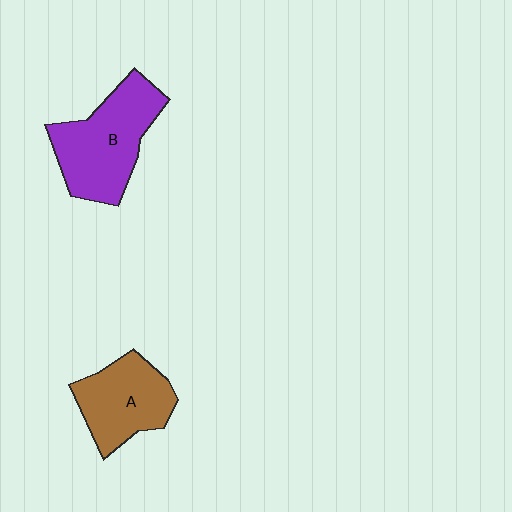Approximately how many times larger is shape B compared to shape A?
Approximately 1.3 times.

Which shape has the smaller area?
Shape A (brown).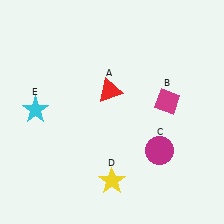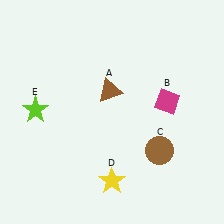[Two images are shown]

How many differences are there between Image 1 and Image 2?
There are 3 differences between the two images.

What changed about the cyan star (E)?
In Image 1, E is cyan. In Image 2, it changed to lime.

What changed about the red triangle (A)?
In Image 1, A is red. In Image 2, it changed to brown.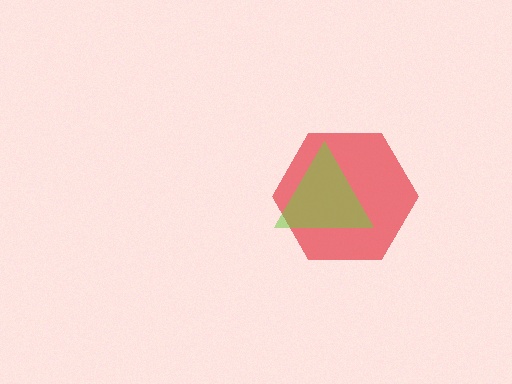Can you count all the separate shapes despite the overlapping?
Yes, there are 2 separate shapes.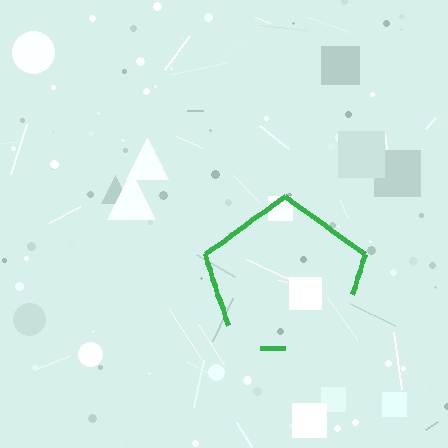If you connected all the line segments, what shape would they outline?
They would outline a pentagon.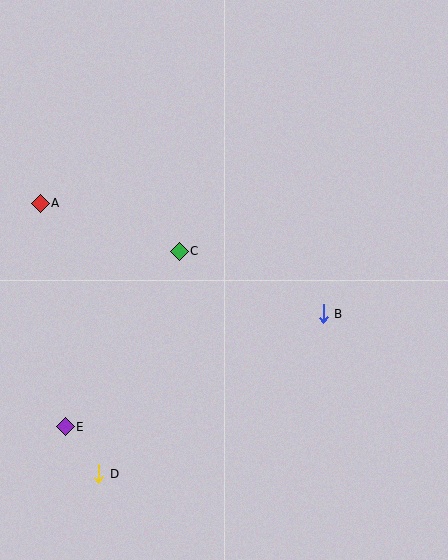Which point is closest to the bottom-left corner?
Point D is closest to the bottom-left corner.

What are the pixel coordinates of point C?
Point C is at (179, 251).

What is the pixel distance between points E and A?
The distance between E and A is 225 pixels.